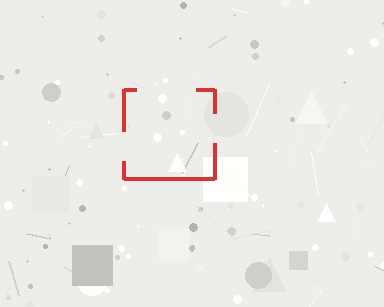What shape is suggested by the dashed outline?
The dashed outline suggests a square.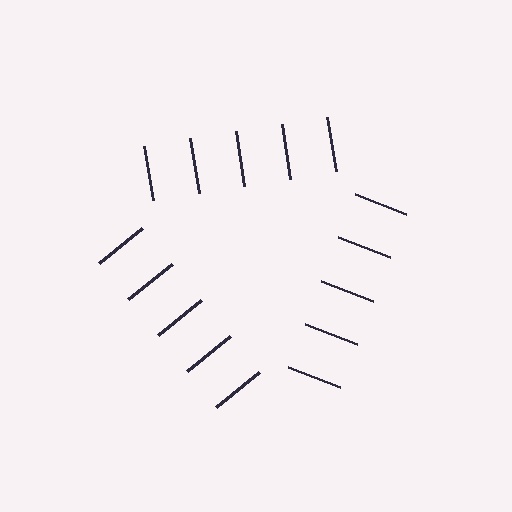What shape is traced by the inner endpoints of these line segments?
An illusory triangle — the line segments terminate on its edges but no continuous stroke is drawn.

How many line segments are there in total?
15 — 5 along each of the 3 edges.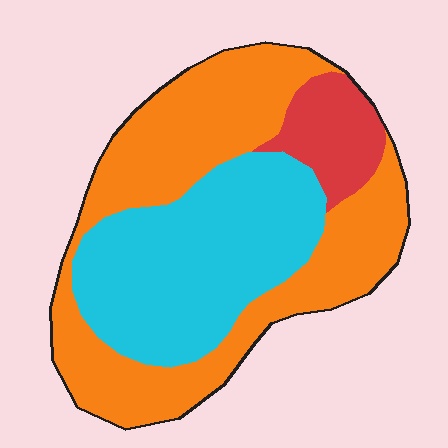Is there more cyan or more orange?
Orange.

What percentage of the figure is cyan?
Cyan covers around 40% of the figure.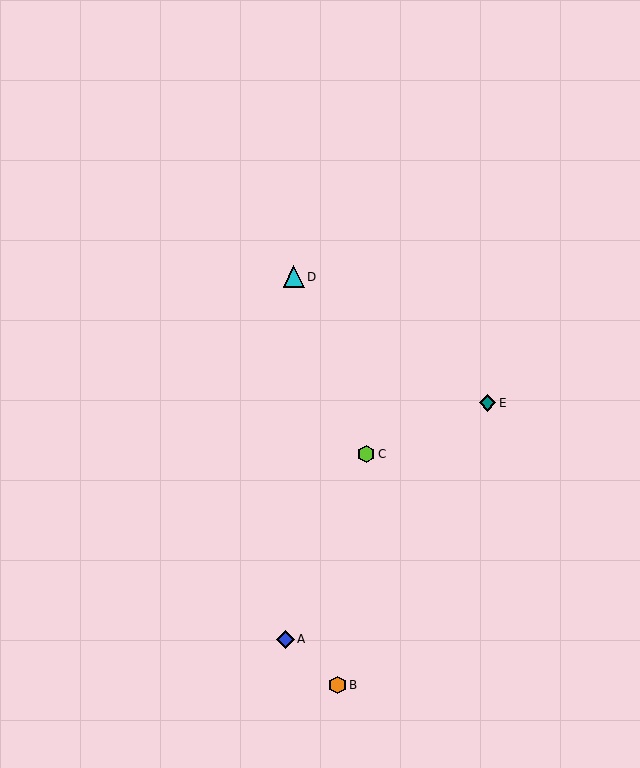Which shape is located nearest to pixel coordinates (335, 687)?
The orange hexagon (labeled B) at (337, 685) is nearest to that location.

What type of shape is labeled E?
Shape E is a teal diamond.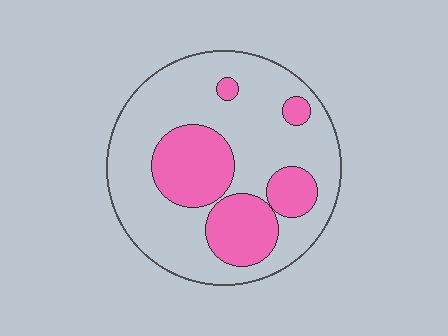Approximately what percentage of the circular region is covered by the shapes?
Approximately 30%.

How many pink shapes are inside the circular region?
5.